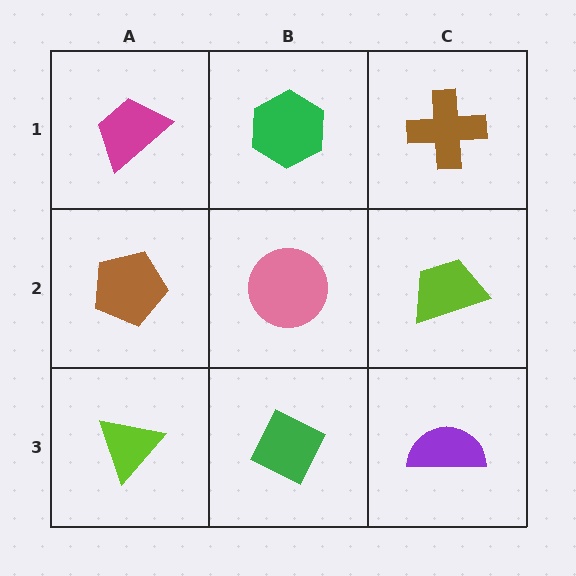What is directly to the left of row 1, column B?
A magenta trapezoid.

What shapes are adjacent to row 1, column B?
A pink circle (row 2, column B), a magenta trapezoid (row 1, column A), a brown cross (row 1, column C).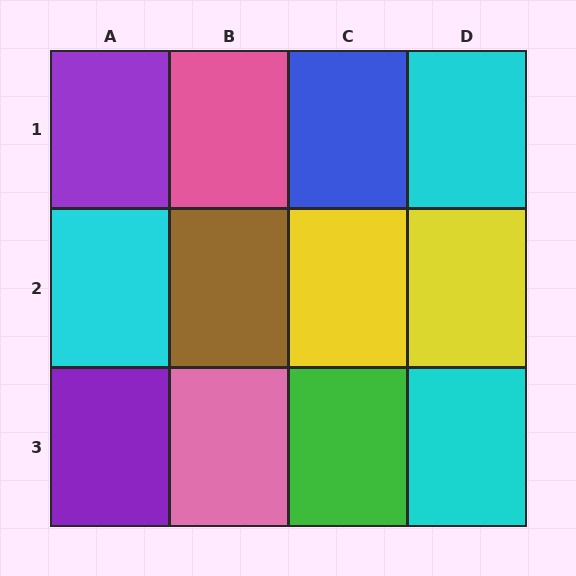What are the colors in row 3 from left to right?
Purple, pink, green, cyan.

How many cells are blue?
1 cell is blue.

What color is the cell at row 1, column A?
Purple.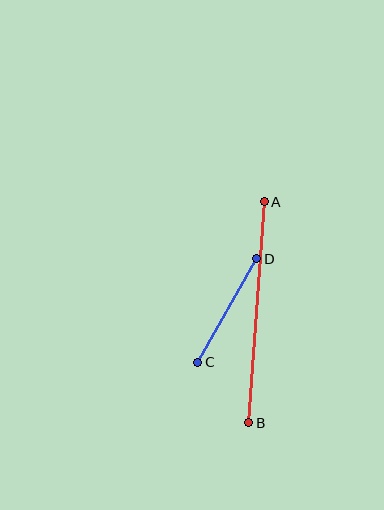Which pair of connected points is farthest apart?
Points A and B are farthest apart.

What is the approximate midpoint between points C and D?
The midpoint is at approximately (227, 310) pixels.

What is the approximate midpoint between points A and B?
The midpoint is at approximately (256, 312) pixels.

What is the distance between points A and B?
The distance is approximately 222 pixels.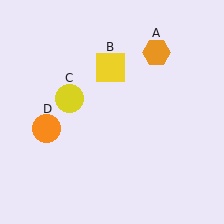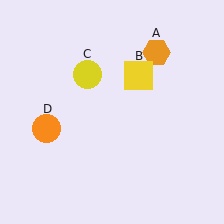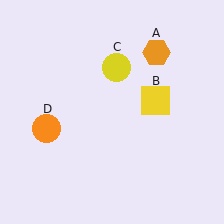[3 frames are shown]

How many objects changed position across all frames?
2 objects changed position: yellow square (object B), yellow circle (object C).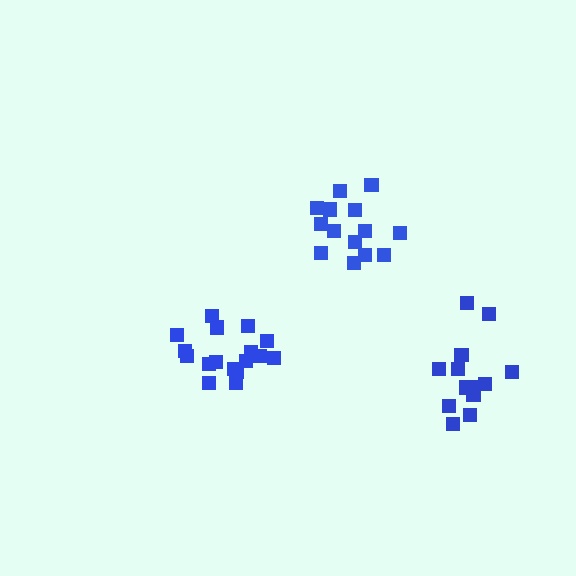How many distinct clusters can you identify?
There are 3 distinct clusters.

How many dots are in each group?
Group 1: 14 dots, Group 2: 19 dots, Group 3: 13 dots (46 total).